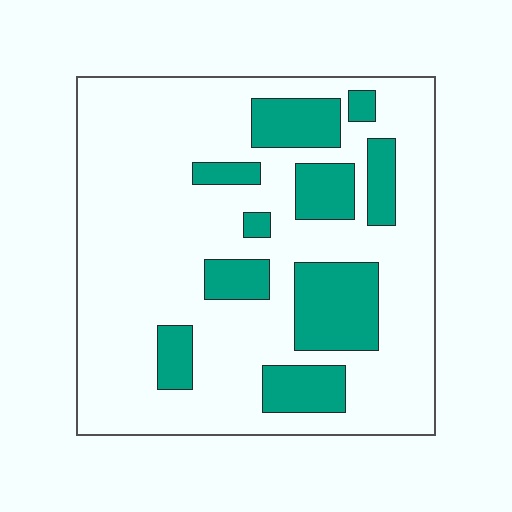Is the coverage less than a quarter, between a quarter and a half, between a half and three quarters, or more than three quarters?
Less than a quarter.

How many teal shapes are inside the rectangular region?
10.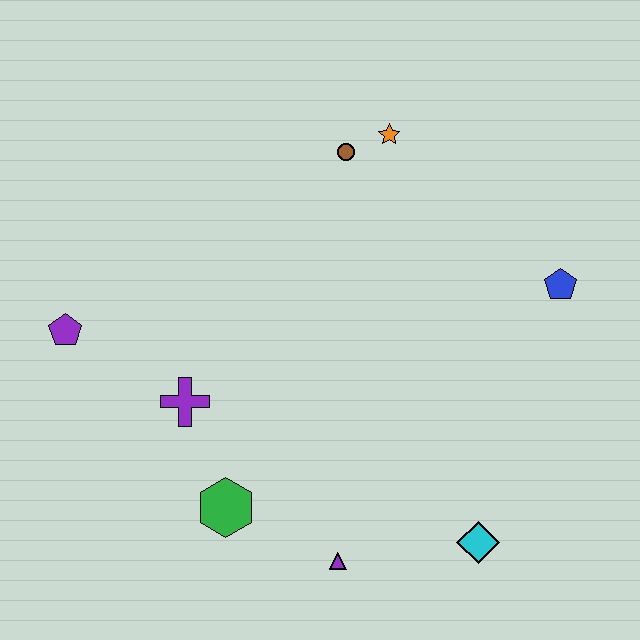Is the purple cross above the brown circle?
No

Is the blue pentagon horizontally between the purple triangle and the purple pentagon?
No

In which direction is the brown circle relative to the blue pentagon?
The brown circle is to the left of the blue pentagon.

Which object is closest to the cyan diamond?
The purple triangle is closest to the cyan diamond.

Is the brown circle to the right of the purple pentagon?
Yes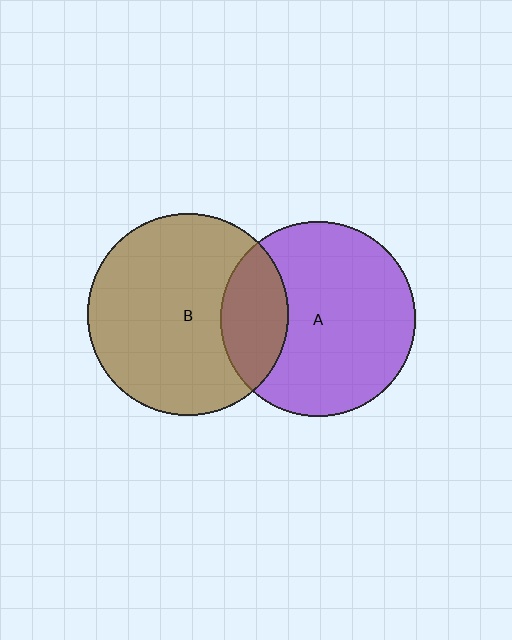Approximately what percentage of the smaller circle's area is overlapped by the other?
Approximately 25%.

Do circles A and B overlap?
Yes.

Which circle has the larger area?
Circle B (brown).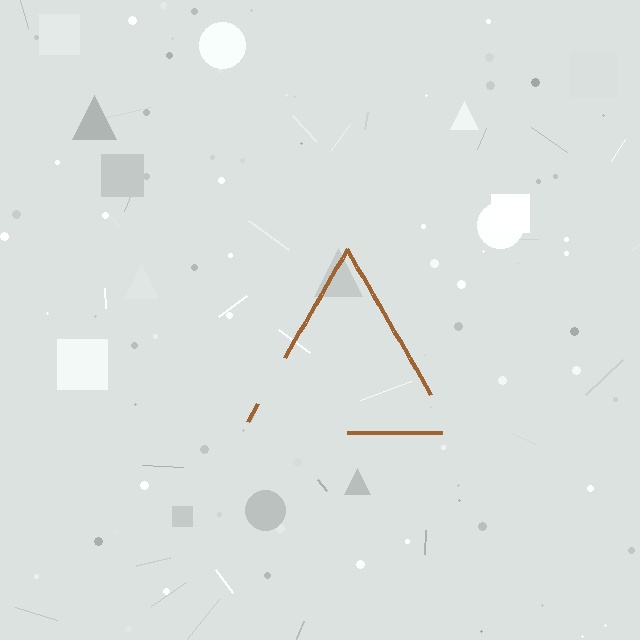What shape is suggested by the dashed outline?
The dashed outline suggests a triangle.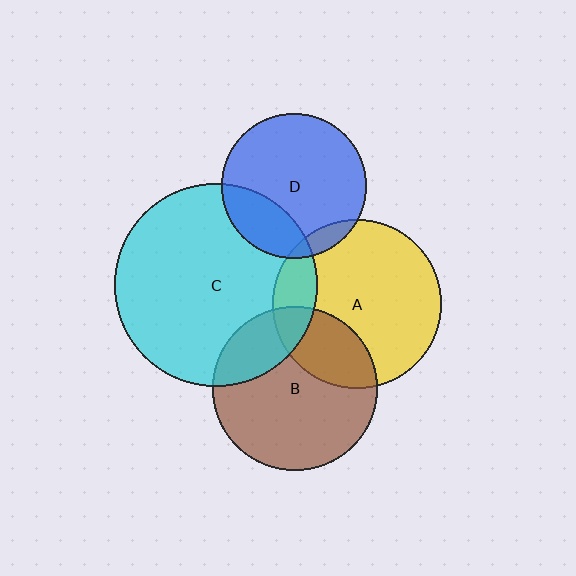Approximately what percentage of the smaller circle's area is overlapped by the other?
Approximately 25%.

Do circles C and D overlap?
Yes.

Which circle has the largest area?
Circle C (cyan).